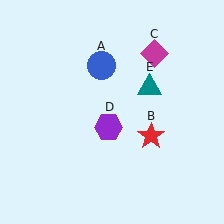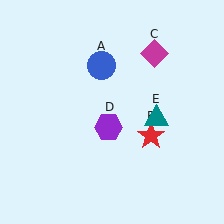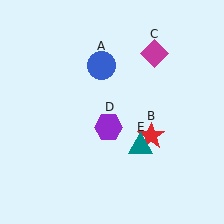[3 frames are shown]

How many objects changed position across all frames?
1 object changed position: teal triangle (object E).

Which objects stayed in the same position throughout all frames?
Blue circle (object A) and red star (object B) and magenta diamond (object C) and purple hexagon (object D) remained stationary.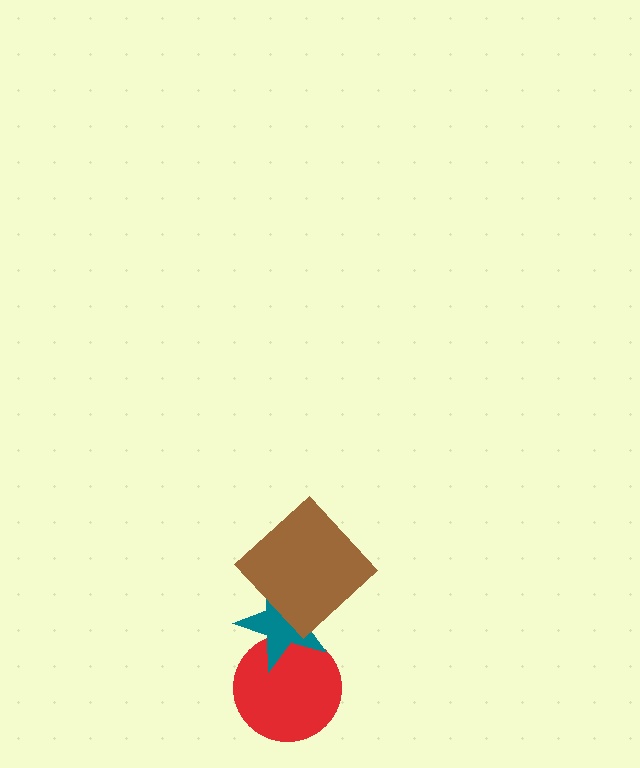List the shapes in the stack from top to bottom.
From top to bottom: the brown diamond, the teal star, the red circle.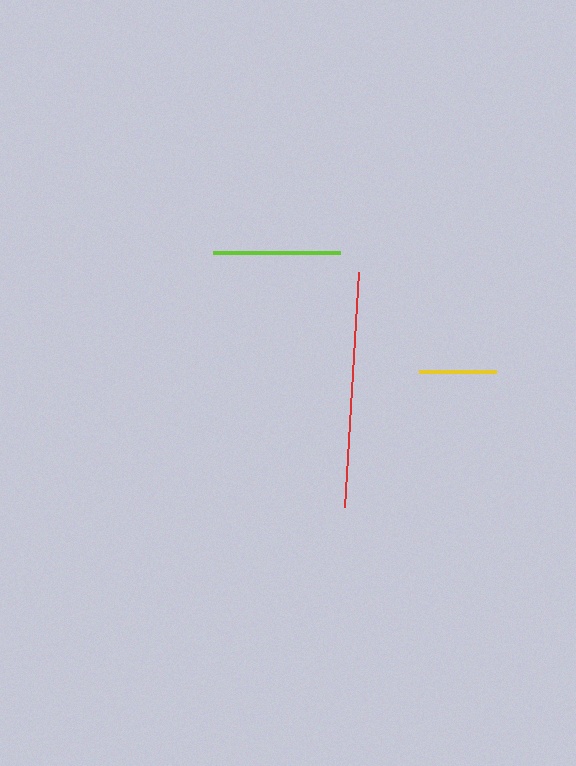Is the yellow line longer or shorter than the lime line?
The lime line is longer than the yellow line.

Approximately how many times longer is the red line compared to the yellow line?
The red line is approximately 3.1 times the length of the yellow line.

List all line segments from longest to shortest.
From longest to shortest: red, lime, yellow.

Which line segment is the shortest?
The yellow line is the shortest at approximately 77 pixels.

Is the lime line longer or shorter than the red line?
The red line is longer than the lime line.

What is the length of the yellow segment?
The yellow segment is approximately 77 pixels long.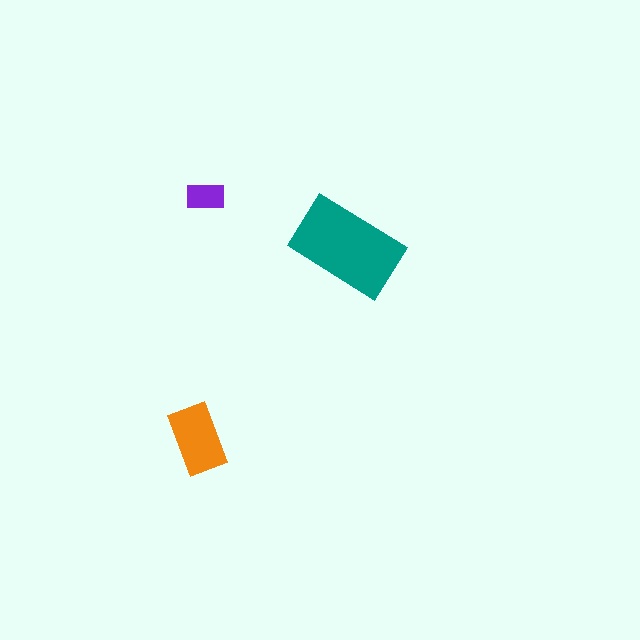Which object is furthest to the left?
The orange rectangle is leftmost.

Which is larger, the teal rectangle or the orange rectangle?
The teal one.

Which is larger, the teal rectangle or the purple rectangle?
The teal one.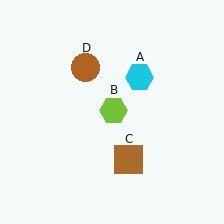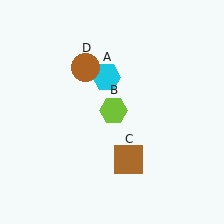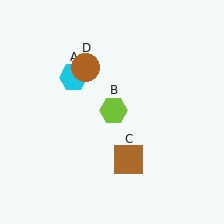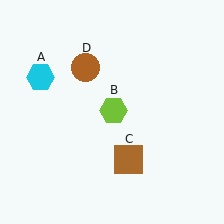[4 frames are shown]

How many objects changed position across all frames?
1 object changed position: cyan hexagon (object A).